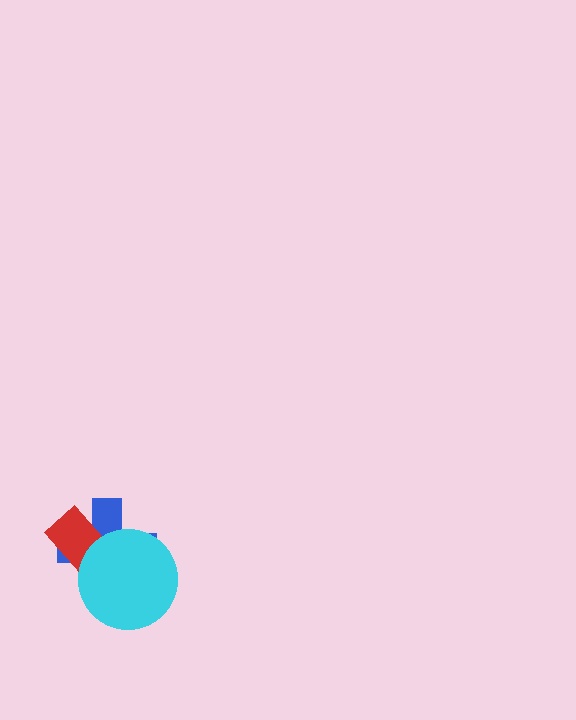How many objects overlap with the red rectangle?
2 objects overlap with the red rectangle.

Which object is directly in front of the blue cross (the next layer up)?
The red rectangle is directly in front of the blue cross.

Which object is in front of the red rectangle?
The cyan circle is in front of the red rectangle.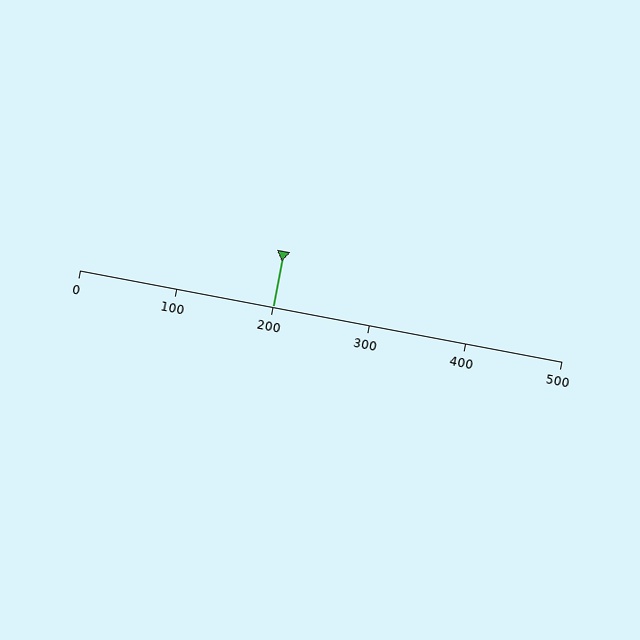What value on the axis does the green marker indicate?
The marker indicates approximately 200.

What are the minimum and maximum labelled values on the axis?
The axis runs from 0 to 500.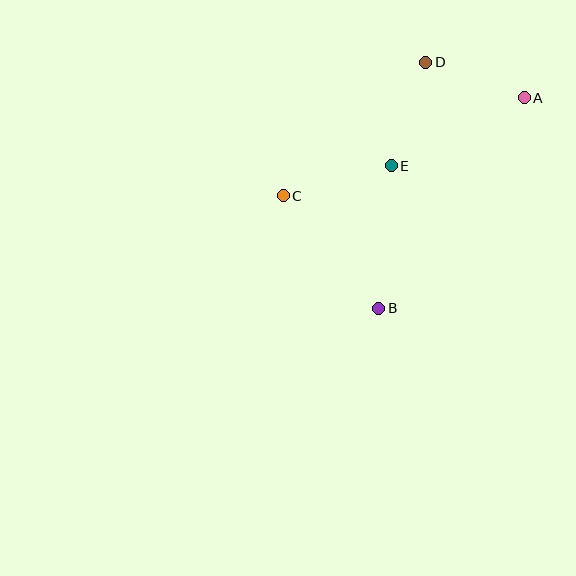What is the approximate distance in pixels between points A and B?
The distance between A and B is approximately 256 pixels.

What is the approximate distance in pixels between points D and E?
The distance between D and E is approximately 109 pixels.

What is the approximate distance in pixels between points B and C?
The distance between B and C is approximately 148 pixels.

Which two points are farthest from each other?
Points A and C are farthest from each other.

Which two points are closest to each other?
Points A and D are closest to each other.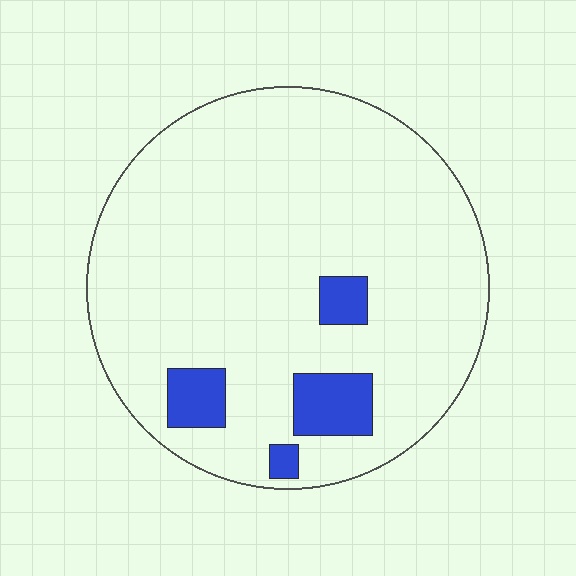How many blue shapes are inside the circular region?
4.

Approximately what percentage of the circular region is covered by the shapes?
Approximately 10%.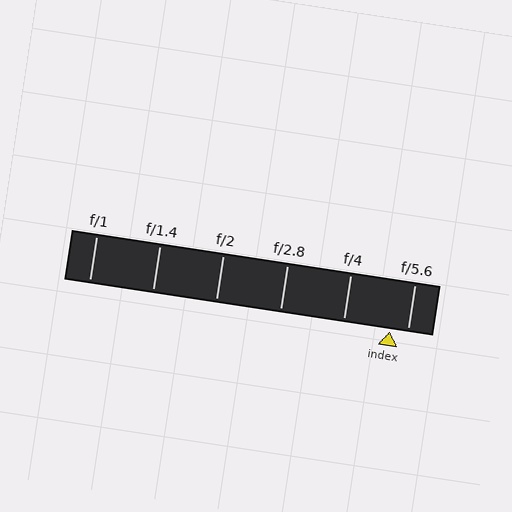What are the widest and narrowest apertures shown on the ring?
The widest aperture shown is f/1 and the narrowest is f/5.6.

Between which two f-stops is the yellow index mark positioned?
The index mark is between f/4 and f/5.6.